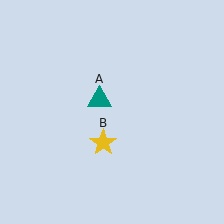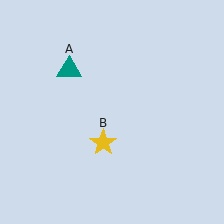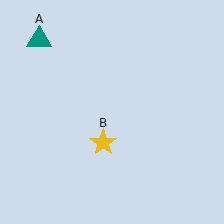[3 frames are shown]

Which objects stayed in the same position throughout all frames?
Yellow star (object B) remained stationary.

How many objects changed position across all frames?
1 object changed position: teal triangle (object A).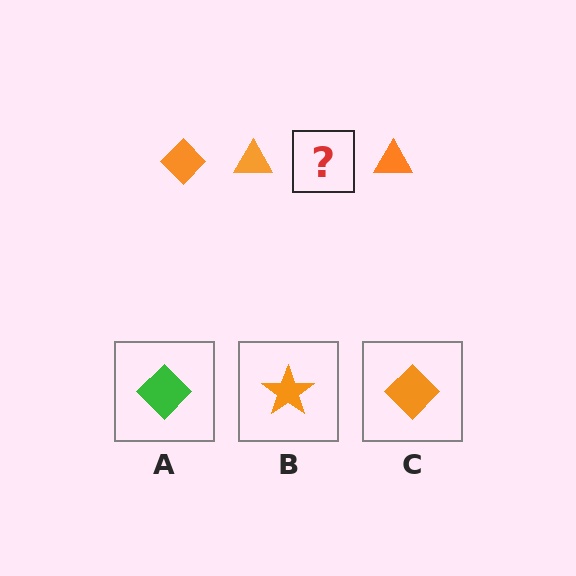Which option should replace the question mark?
Option C.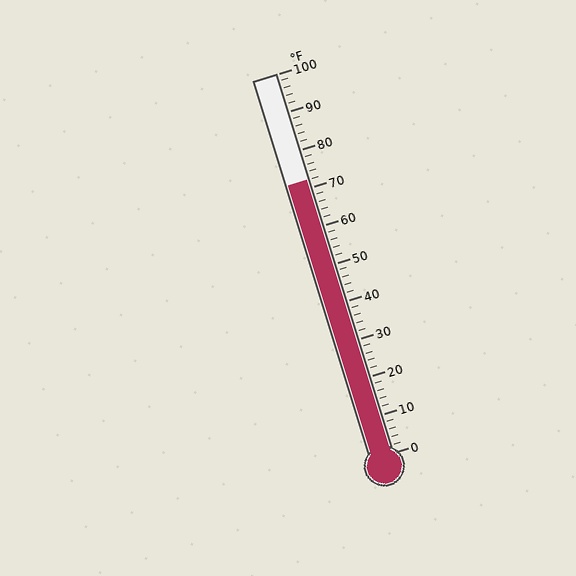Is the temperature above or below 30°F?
The temperature is above 30°F.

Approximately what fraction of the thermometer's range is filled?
The thermometer is filled to approximately 70% of its range.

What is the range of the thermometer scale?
The thermometer scale ranges from 0°F to 100°F.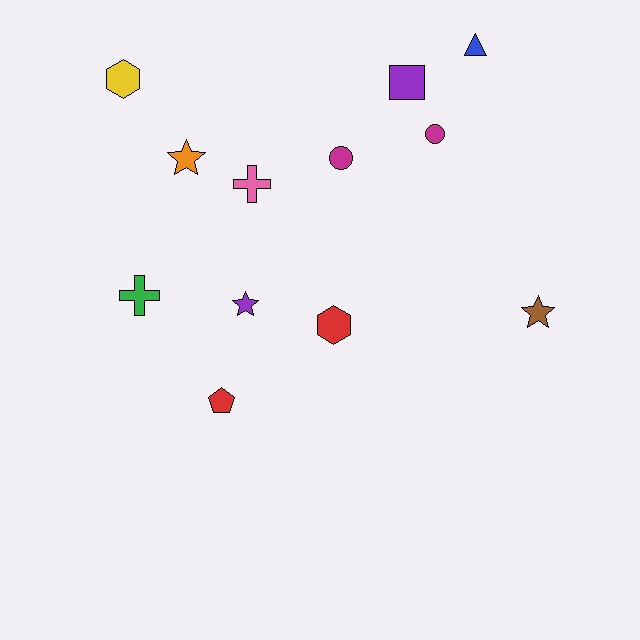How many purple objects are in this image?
There are 2 purple objects.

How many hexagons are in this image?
There are 2 hexagons.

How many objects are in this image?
There are 12 objects.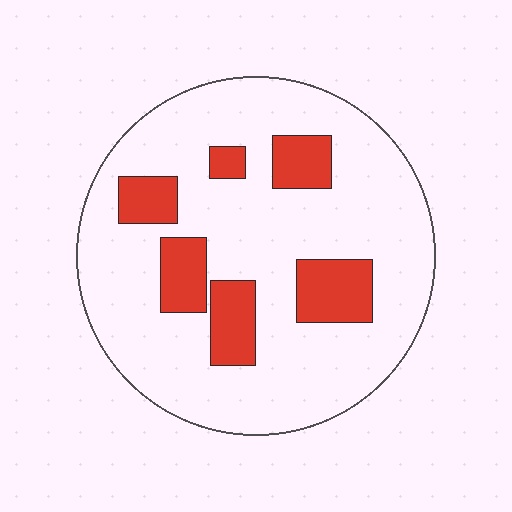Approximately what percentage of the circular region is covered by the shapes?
Approximately 20%.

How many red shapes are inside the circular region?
6.